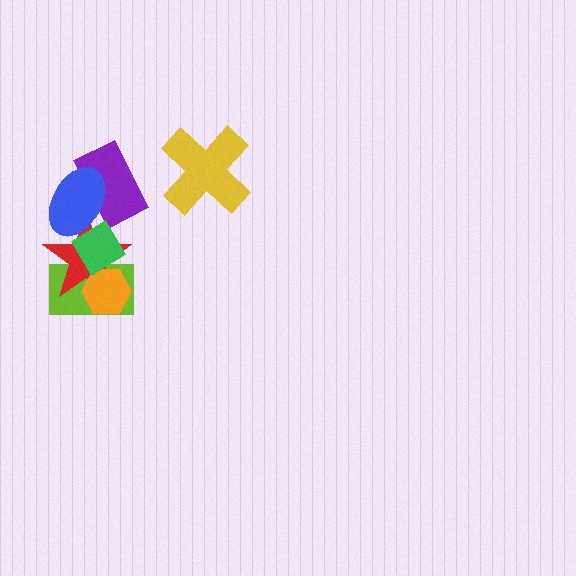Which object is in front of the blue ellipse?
The green diamond is in front of the blue ellipse.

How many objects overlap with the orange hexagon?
3 objects overlap with the orange hexagon.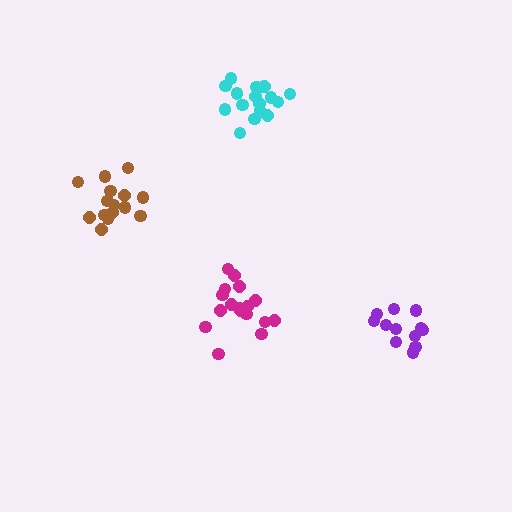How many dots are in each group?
Group 1: 15 dots, Group 2: 17 dots, Group 3: 17 dots, Group 4: 12 dots (61 total).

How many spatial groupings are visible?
There are 4 spatial groupings.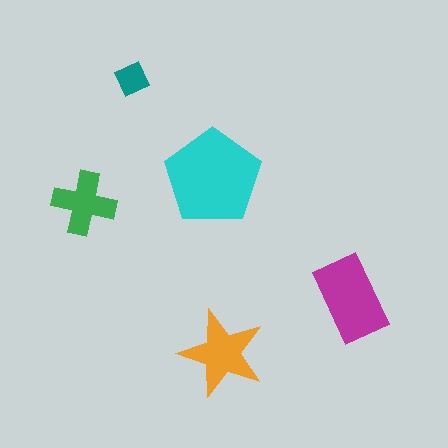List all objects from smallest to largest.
The teal square, the green cross, the orange star, the magenta rectangle, the cyan pentagon.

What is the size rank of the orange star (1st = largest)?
3rd.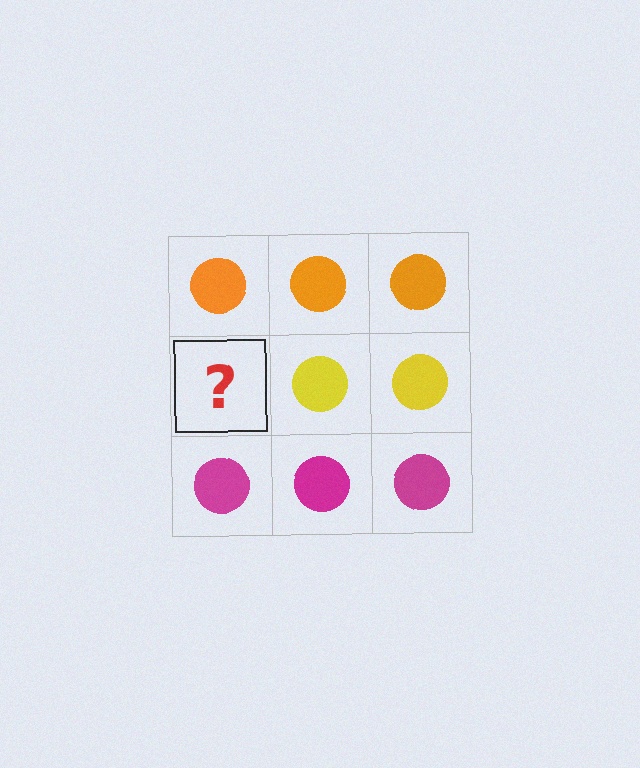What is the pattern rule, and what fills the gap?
The rule is that each row has a consistent color. The gap should be filled with a yellow circle.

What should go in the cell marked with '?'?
The missing cell should contain a yellow circle.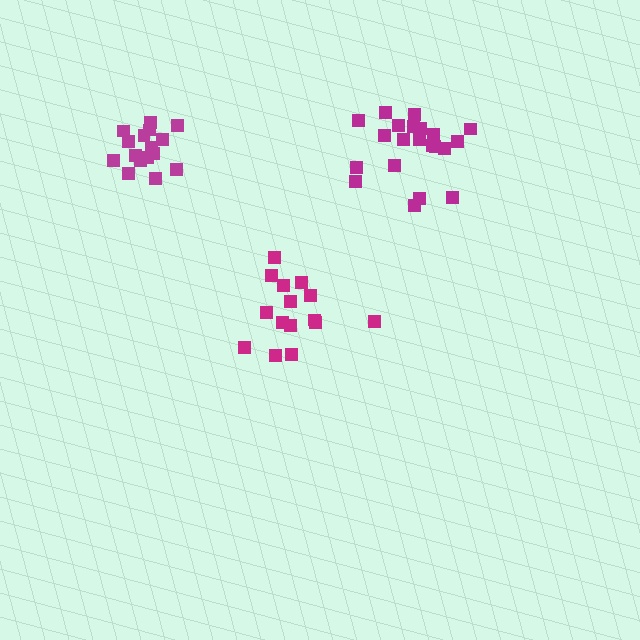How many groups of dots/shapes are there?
There are 3 groups.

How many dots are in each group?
Group 1: 15 dots, Group 2: 21 dots, Group 3: 16 dots (52 total).